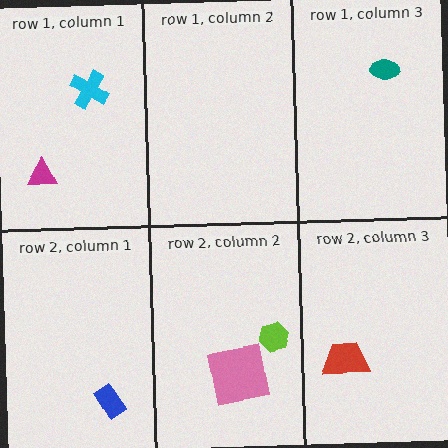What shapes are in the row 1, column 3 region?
The teal ellipse.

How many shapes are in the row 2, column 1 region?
1.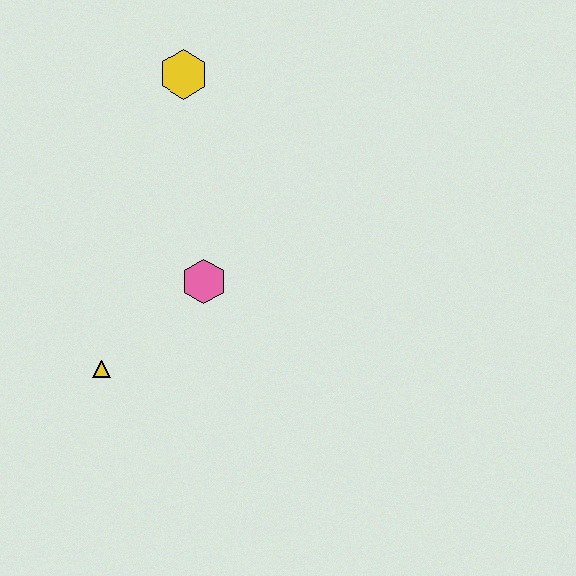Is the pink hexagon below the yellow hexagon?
Yes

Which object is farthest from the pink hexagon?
The yellow hexagon is farthest from the pink hexagon.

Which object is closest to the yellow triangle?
The pink hexagon is closest to the yellow triangle.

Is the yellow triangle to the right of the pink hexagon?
No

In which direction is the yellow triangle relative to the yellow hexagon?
The yellow triangle is below the yellow hexagon.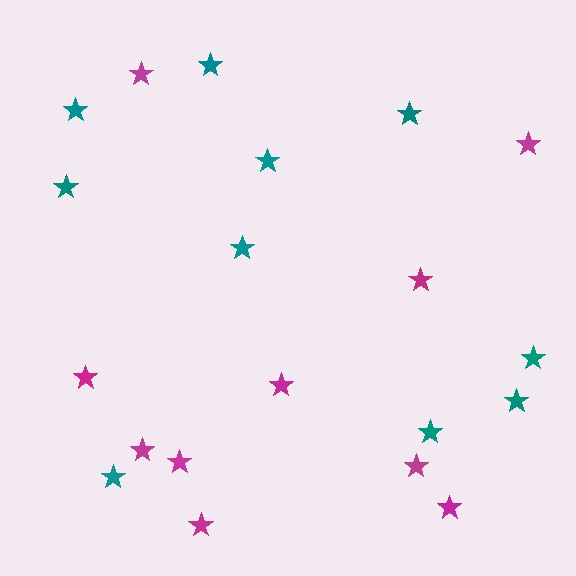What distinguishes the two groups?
There are 2 groups: one group of teal stars (10) and one group of magenta stars (10).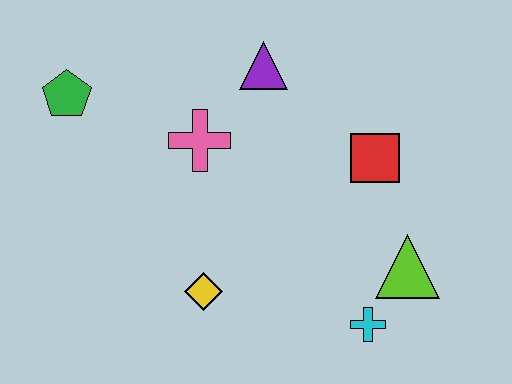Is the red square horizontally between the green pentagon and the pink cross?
No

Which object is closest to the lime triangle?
The cyan cross is closest to the lime triangle.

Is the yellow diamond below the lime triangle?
Yes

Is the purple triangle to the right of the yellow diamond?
Yes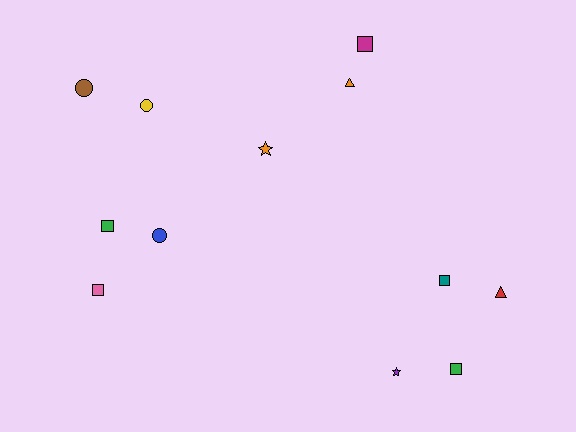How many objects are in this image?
There are 12 objects.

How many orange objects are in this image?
There are 2 orange objects.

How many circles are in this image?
There are 3 circles.